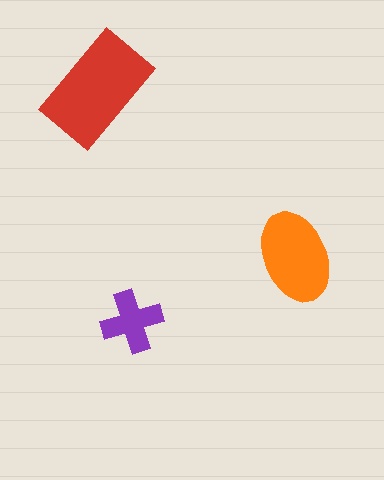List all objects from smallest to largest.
The purple cross, the orange ellipse, the red rectangle.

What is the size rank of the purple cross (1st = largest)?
3rd.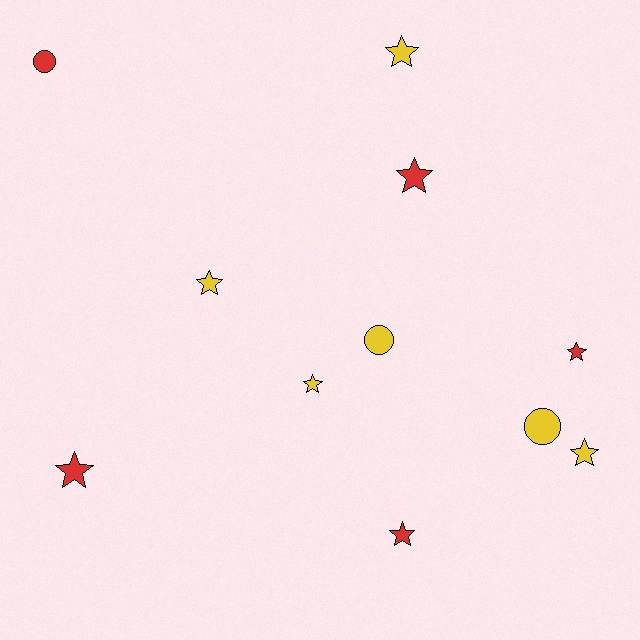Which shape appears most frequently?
Star, with 8 objects.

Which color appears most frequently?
Yellow, with 6 objects.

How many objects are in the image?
There are 11 objects.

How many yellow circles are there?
There are 2 yellow circles.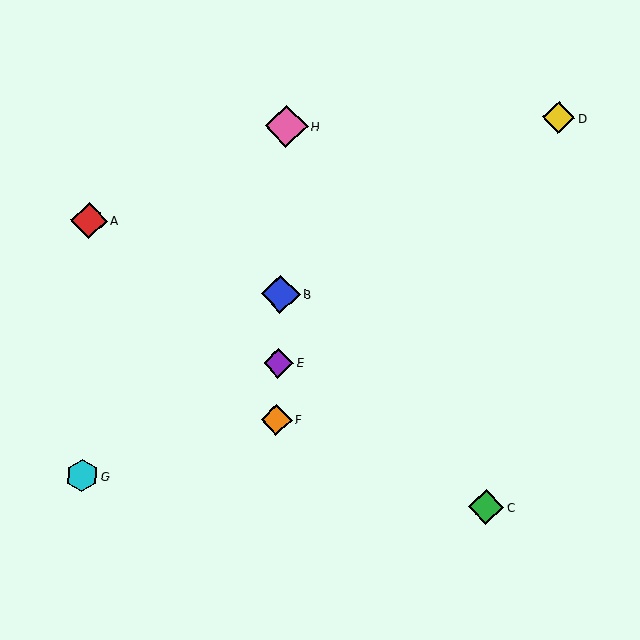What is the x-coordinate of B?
Object B is at x≈281.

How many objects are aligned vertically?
4 objects (B, E, F, H) are aligned vertically.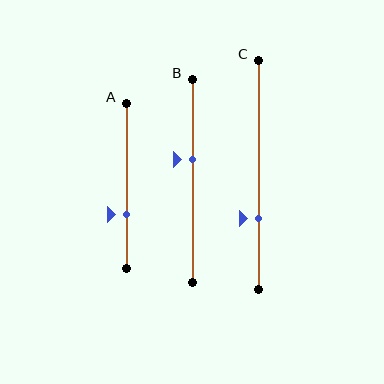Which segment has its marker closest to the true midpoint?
Segment B has its marker closest to the true midpoint.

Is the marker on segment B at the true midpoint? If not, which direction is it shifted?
No, the marker on segment B is shifted upward by about 11% of the segment length.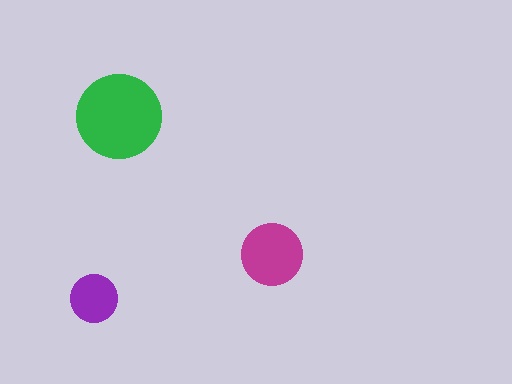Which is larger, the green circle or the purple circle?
The green one.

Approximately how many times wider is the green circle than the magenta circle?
About 1.5 times wider.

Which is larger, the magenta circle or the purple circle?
The magenta one.